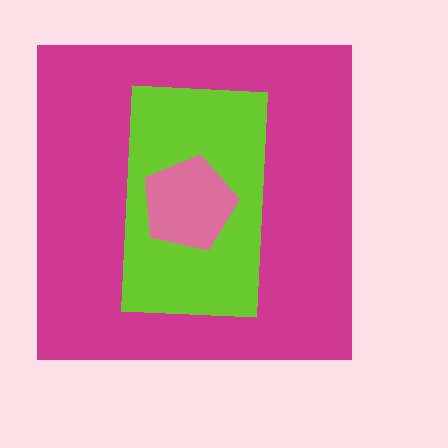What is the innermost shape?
The pink pentagon.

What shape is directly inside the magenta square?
The lime rectangle.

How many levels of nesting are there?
3.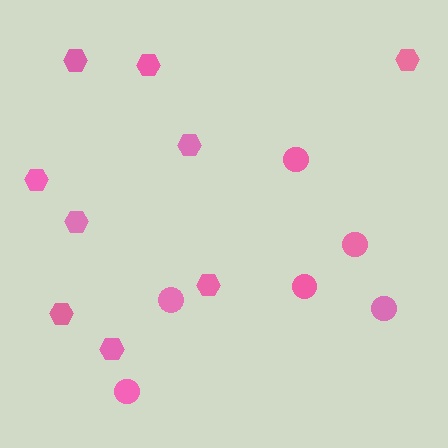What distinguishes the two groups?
There are 2 groups: one group of circles (6) and one group of hexagons (9).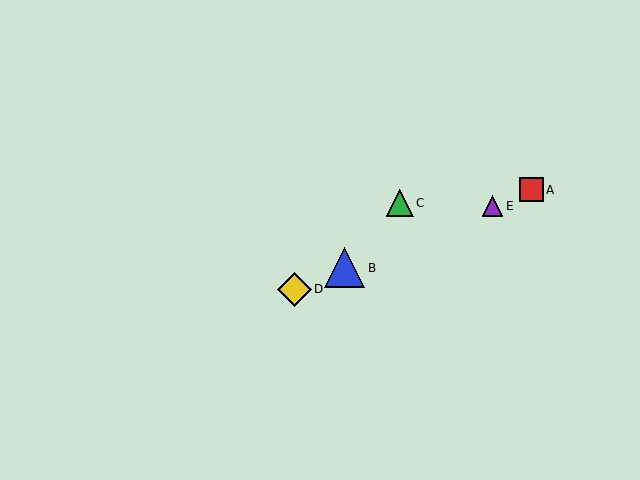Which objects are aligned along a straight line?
Objects A, B, D, E are aligned along a straight line.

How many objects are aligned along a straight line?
4 objects (A, B, D, E) are aligned along a straight line.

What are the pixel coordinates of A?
Object A is at (531, 190).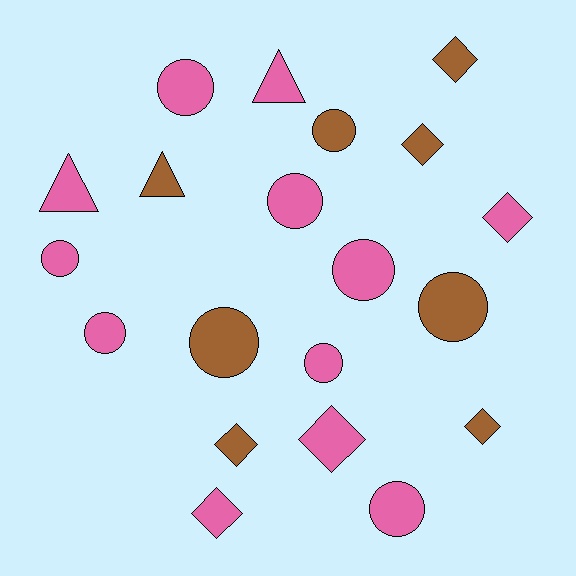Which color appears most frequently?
Pink, with 12 objects.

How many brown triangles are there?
There is 1 brown triangle.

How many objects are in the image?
There are 20 objects.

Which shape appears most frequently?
Circle, with 10 objects.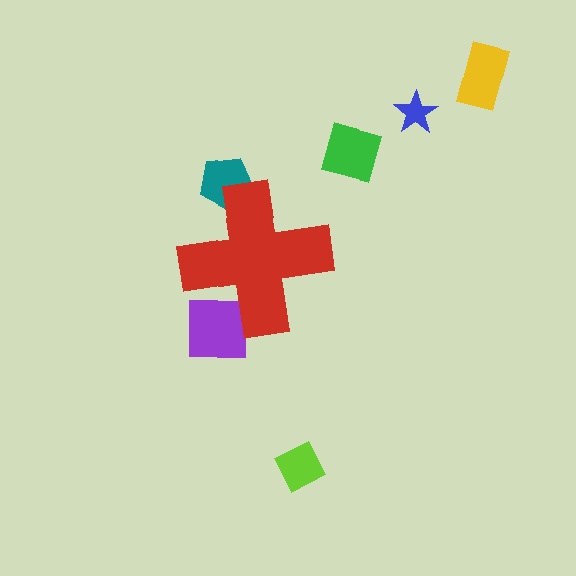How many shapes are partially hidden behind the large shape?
2 shapes are partially hidden.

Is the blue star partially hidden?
No, the blue star is fully visible.